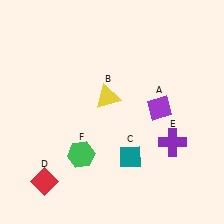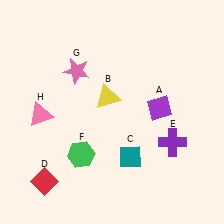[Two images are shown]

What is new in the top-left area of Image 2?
A pink star (G) was added in the top-left area of Image 2.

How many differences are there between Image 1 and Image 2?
There are 2 differences between the two images.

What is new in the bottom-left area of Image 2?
A pink triangle (H) was added in the bottom-left area of Image 2.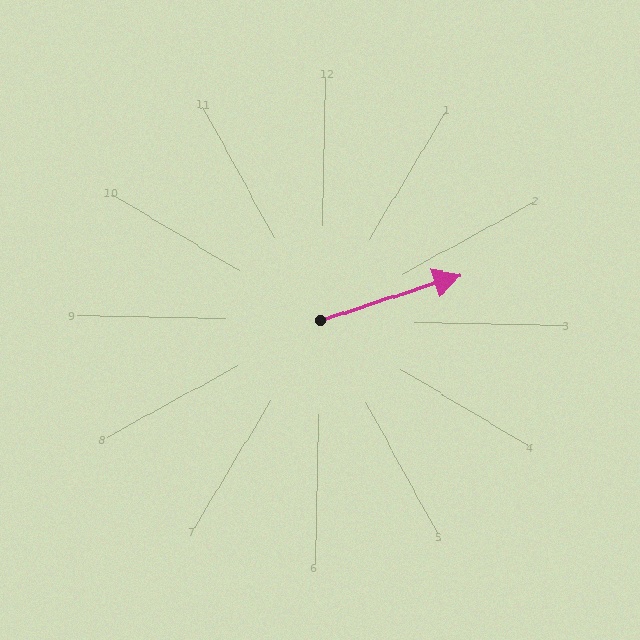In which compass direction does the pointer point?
East.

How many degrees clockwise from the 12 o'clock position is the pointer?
Approximately 71 degrees.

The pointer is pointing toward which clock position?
Roughly 2 o'clock.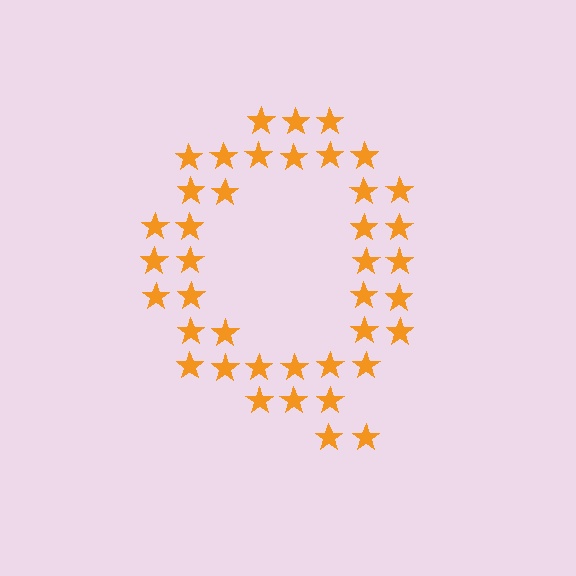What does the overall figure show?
The overall figure shows the letter Q.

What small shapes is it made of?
It is made of small stars.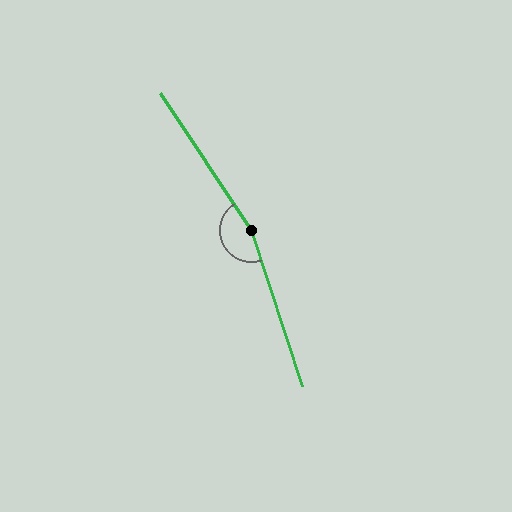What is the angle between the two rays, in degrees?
Approximately 165 degrees.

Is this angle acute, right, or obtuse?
It is obtuse.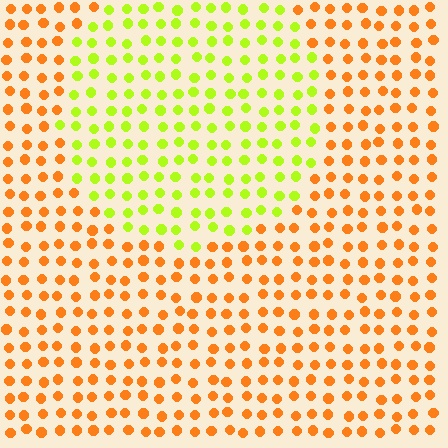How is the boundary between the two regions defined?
The boundary is defined purely by a slight shift in hue (about 54 degrees). Spacing, size, and orientation are identical on both sides.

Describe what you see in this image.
The image is filled with small orange elements in a uniform arrangement. A circle-shaped region is visible where the elements are tinted to a slightly different hue, forming a subtle color boundary.